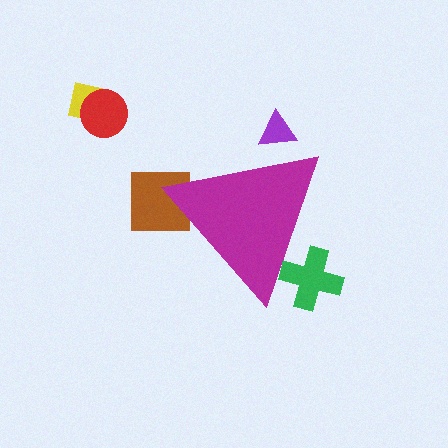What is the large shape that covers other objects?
A magenta triangle.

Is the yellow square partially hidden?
No, the yellow square is fully visible.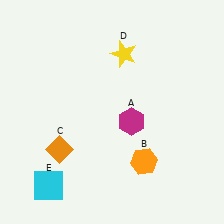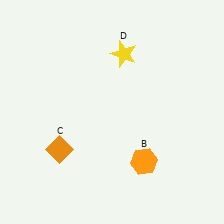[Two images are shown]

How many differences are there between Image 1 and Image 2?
There are 2 differences between the two images.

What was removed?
The cyan square (E), the magenta hexagon (A) were removed in Image 2.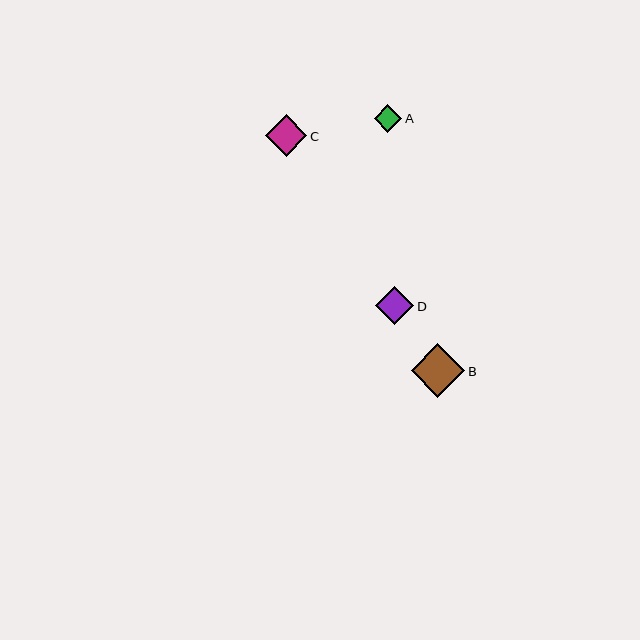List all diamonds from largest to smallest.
From largest to smallest: B, C, D, A.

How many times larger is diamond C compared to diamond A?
Diamond C is approximately 1.5 times the size of diamond A.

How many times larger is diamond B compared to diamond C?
Diamond B is approximately 1.3 times the size of diamond C.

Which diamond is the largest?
Diamond B is the largest with a size of approximately 54 pixels.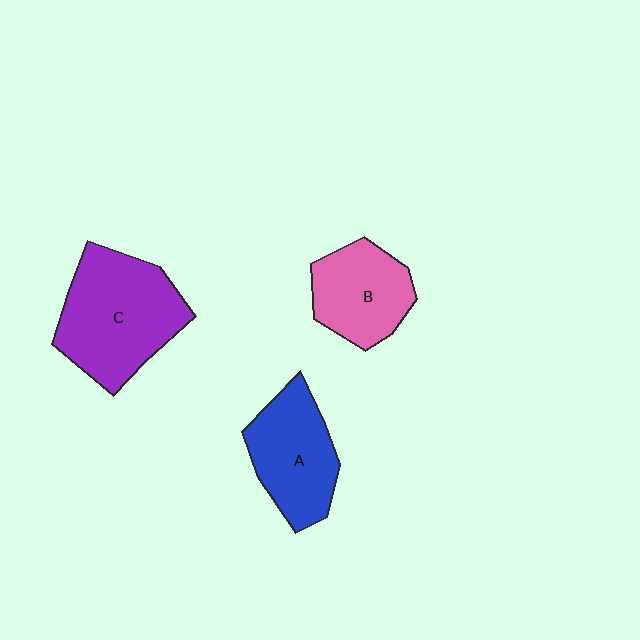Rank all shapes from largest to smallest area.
From largest to smallest: C (purple), A (blue), B (pink).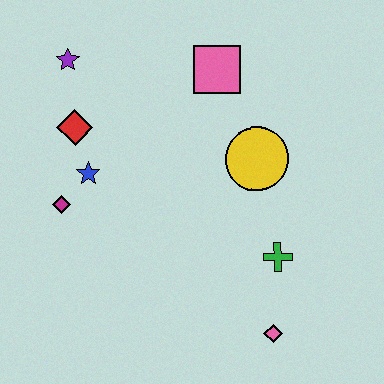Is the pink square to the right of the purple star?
Yes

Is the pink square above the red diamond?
Yes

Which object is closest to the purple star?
The red diamond is closest to the purple star.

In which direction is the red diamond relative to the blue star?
The red diamond is above the blue star.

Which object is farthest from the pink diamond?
The purple star is farthest from the pink diamond.